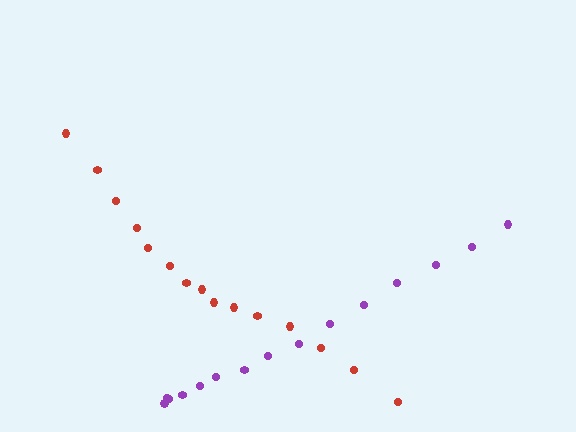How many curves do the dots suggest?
There are 2 distinct paths.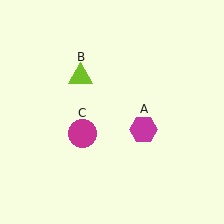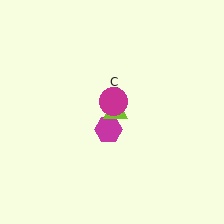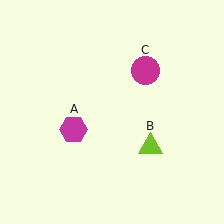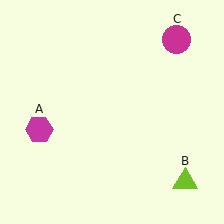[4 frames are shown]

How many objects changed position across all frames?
3 objects changed position: magenta hexagon (object A), lime triangle (object B), magenta circle (object C).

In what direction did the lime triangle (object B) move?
The lime triangle (object B) moved down and to the right.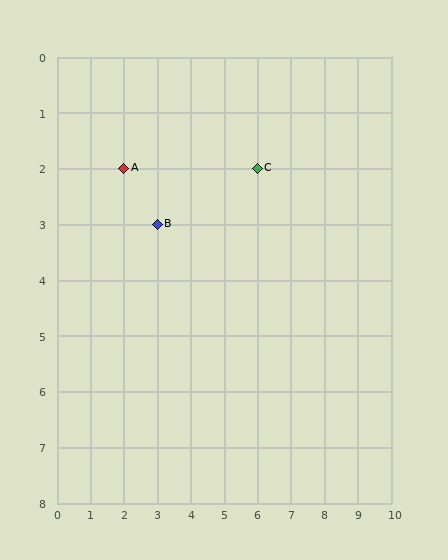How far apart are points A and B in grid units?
Points A and B are 1 column and 1 row apart (about 1.4 grid units diagonally).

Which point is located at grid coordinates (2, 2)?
Point A is at (2, 2).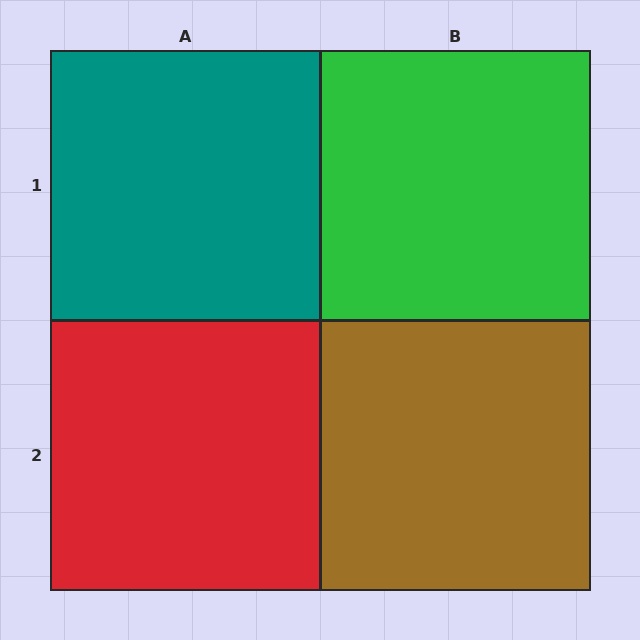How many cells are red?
1 cell is red.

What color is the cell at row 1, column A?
Teal.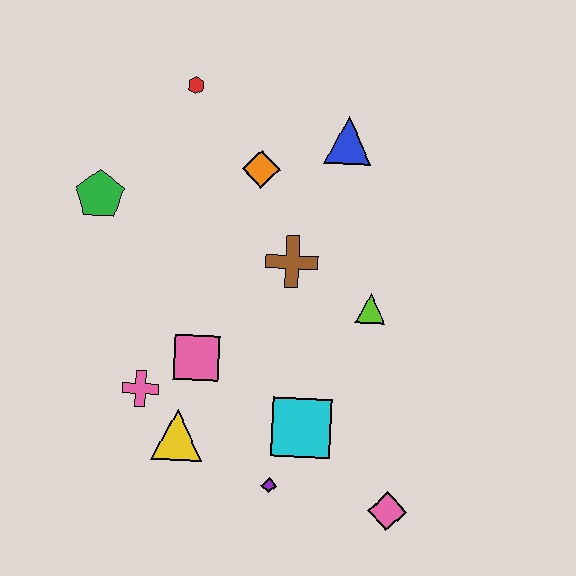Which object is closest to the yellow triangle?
The pink cross is closest to the yellow triangle.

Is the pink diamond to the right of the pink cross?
Yes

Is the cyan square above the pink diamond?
Yes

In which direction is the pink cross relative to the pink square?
The pink cross is to the left of the pink square.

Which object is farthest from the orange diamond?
The pink diamond is farthest from the orange diamond.